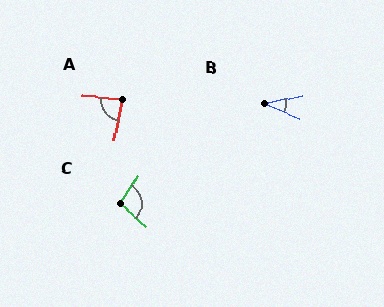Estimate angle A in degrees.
Approximately 84 degrees.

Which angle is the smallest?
B, at approximately 35 degrees.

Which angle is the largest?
C, at approximately 96 degrees.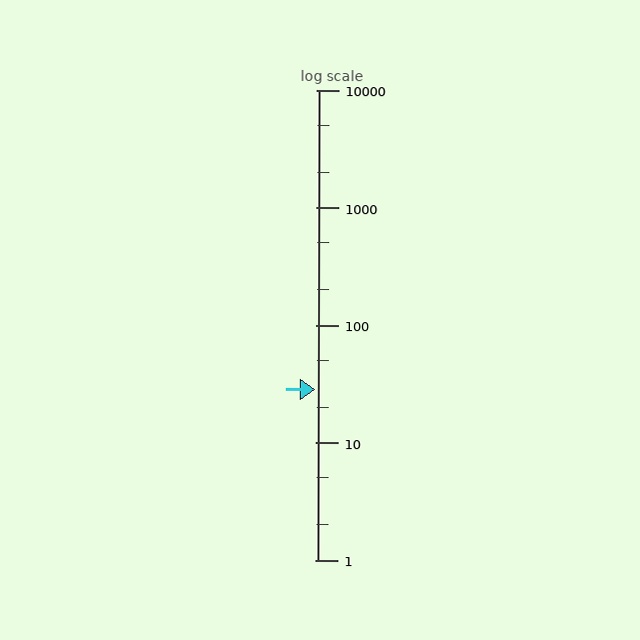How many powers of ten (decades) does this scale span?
The scale spans 4 decades, from 1 to 10000.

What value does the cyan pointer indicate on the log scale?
The pointer indicates approximately 28.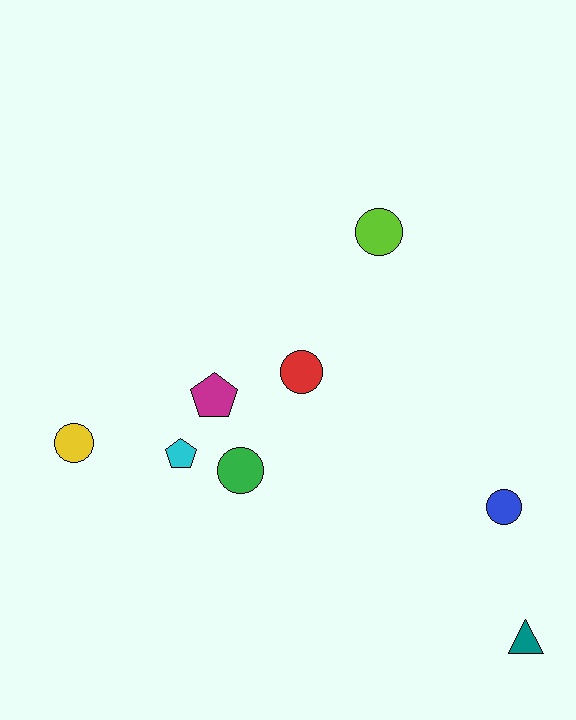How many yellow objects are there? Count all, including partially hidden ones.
There is 1 yellow object.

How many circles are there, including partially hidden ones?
There are 5 circles.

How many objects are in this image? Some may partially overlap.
There are 8 objects.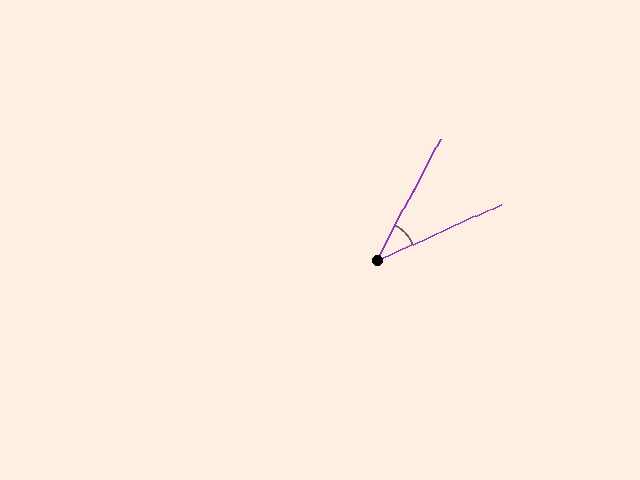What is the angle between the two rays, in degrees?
Approximately 38 degrees.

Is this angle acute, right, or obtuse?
It is acute.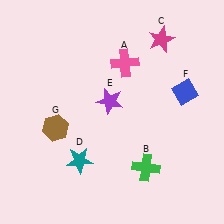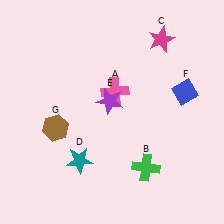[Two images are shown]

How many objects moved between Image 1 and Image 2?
1 object moved between the two images.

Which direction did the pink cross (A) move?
The pink cross (A) moved down.